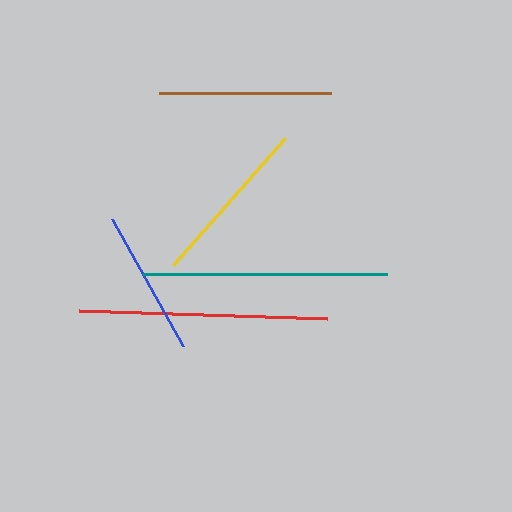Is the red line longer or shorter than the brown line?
The red line is longer than the brown line.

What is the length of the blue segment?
The blue segment is approximately 145 pixels long.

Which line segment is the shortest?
The blue line is the shortest at approximately 145 pixels.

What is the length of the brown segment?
The brown segment is approximately 171 pixels long.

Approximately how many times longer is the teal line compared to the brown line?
The teal line is approximately 1.4 times the length of the brown line.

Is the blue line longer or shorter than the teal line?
The teal line is longer than the blue line.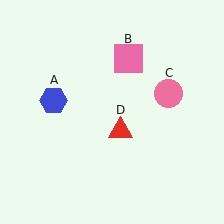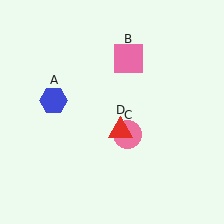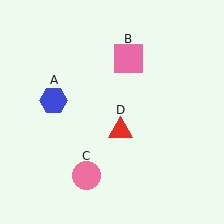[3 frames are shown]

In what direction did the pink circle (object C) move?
The pink circle (object C) moved down and to the left.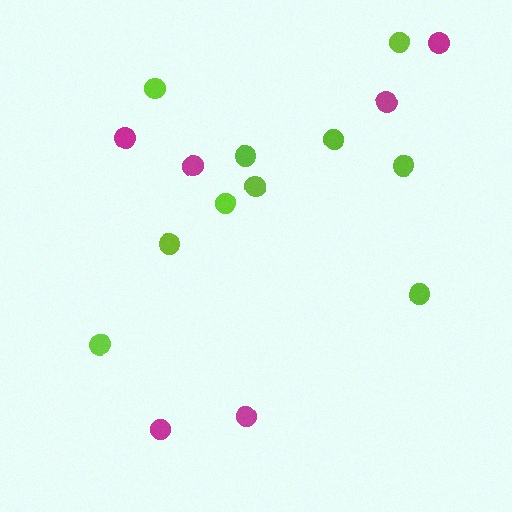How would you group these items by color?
There are 2 groups: one group of magenta circles (6) and one group of lime circles (10).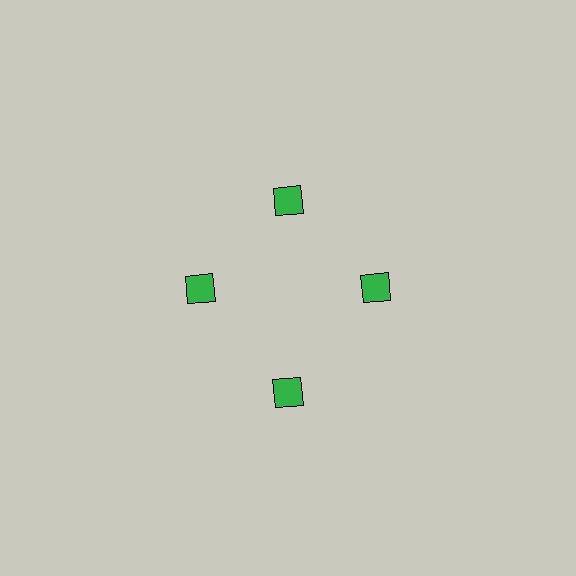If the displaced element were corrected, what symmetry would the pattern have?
It would have 4-fold rotational symmetry — the pattern would map onto itself every 90 degrees.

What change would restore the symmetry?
The symmetry would be restored by moving it inward, back onto the ring so that all 4 squares sit at equal angles and equal distance from the center.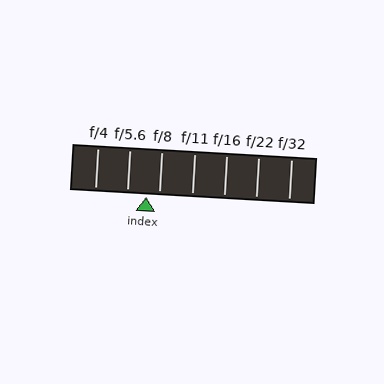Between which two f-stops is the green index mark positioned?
The index mark is between f/5.6 and f/8.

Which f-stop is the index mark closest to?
The index mark is closest to f/8.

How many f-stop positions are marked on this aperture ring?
There are 7 f-stop positions marked.